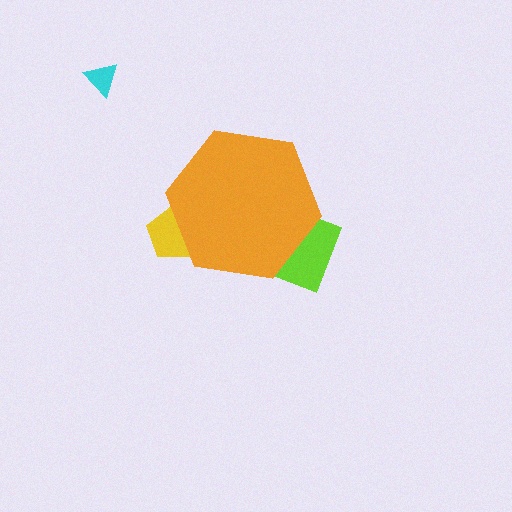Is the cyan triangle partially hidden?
No, the cyan triangle is fully visible.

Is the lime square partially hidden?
Yes, the lime square is partially hidden behind the orange hexagon.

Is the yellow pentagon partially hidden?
Yes, the yellow pentagon is partially hidden behind the orange hexagon.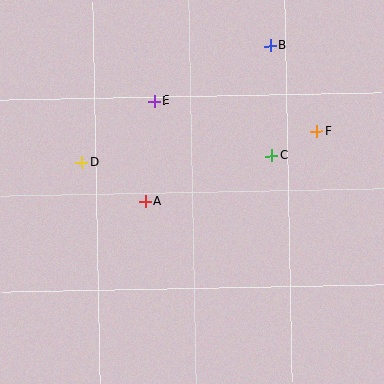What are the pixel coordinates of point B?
Point B is at (270, 46).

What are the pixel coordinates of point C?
Point C is at (272, 156).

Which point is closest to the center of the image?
Point A at (145, 201) is closest to the center.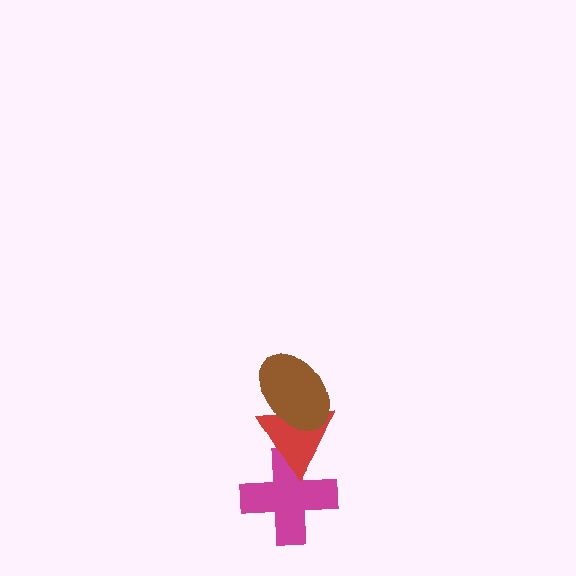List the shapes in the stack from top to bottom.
From top to bottom: the brown ellipse, the red triangle, the magenta cross.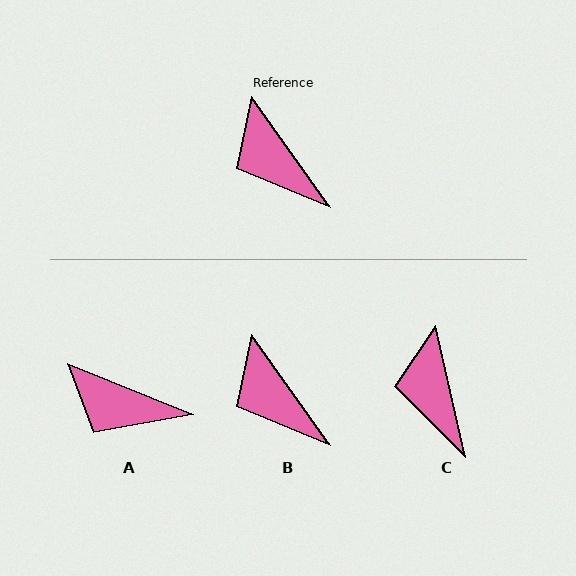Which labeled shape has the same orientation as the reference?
B.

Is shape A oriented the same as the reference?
No, it is off by about 32 degrees.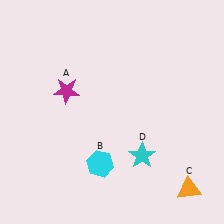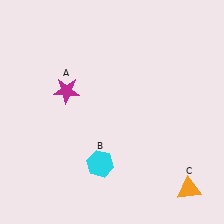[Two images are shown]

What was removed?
The cyan star (D) was removed in Image 2.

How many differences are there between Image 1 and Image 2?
There is 1 difference between the two images.